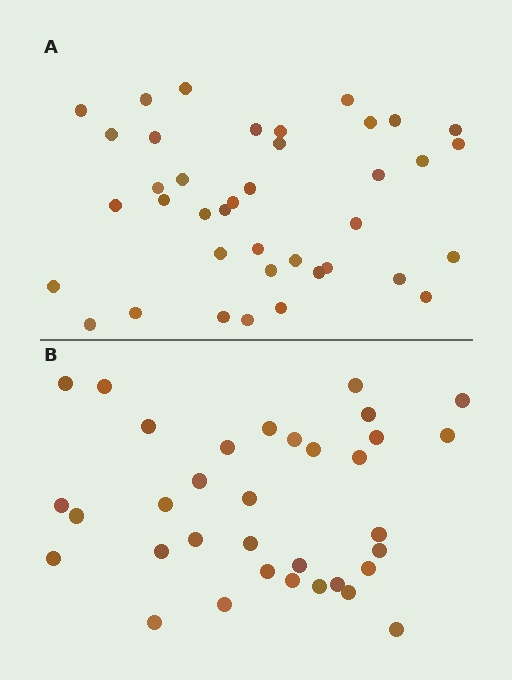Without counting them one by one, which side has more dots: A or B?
Region A (the top region) has more dots.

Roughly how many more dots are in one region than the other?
Region A has about 5 more dots than region B.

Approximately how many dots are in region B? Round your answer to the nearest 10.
About 30 dots. (The exact count is 34, which rounds to 30.)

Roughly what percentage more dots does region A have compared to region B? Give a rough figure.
About 15% more.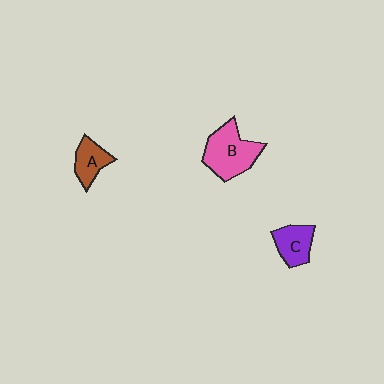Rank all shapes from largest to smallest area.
From largest to smallest: B (pink), C (purple), A (brown).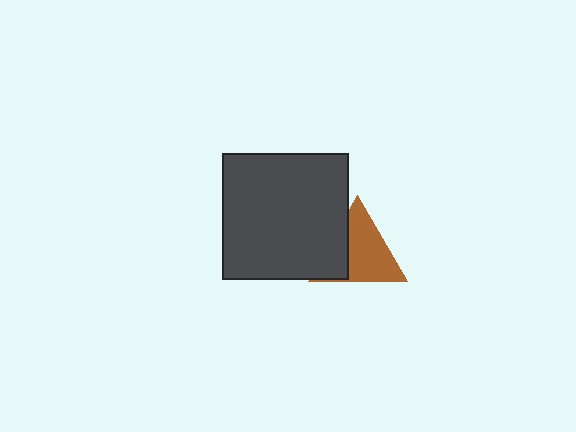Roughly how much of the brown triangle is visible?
Most of it is visible (roughly 67%).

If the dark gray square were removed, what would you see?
You would see the complete brown triangle.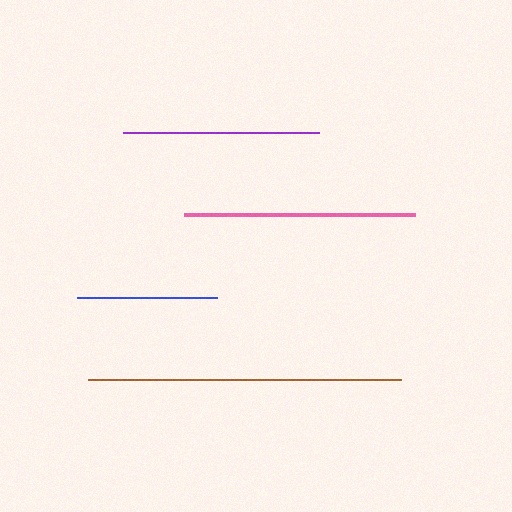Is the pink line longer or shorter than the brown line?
The brown line is longer than the pink line.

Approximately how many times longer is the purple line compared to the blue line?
The purple line is approximately 1.4 times the length of the blue line.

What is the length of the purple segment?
The purple segment is approximately 196 pixels long.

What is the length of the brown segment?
The brown segment is approximately 313 pixels long.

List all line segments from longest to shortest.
From longest to shortest: brown, pink, purple, blue.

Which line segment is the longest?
The brown line is the longest at approximately 313 pixels.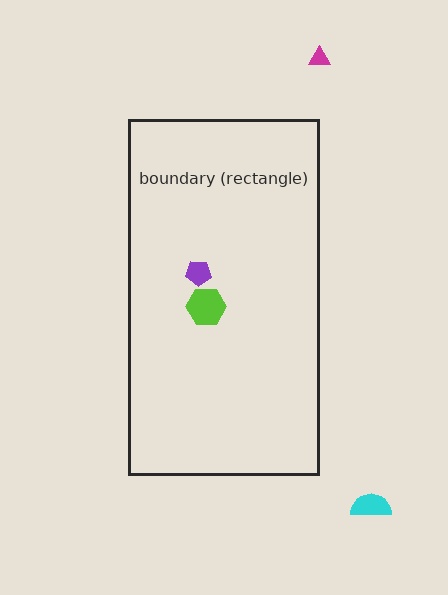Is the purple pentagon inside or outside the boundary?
Inside.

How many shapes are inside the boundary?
2 inside, 2 outside.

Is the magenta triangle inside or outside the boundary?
Outside.